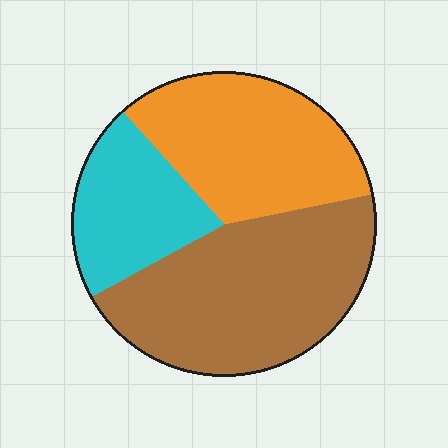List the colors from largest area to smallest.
From largest to smallest: brown, orange, cyan.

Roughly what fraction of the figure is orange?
Orange takes up about one third (1/3) of the figure.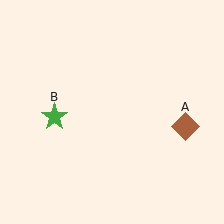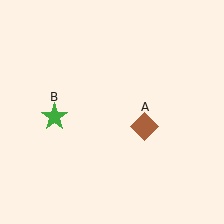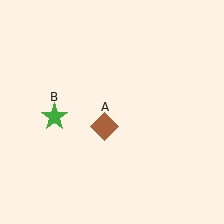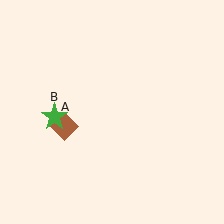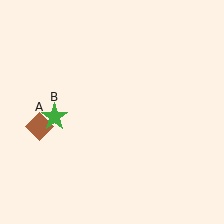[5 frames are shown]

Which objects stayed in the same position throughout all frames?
Green star (object B) remained stationary.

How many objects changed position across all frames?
1 object changed position: brown diamond (object A).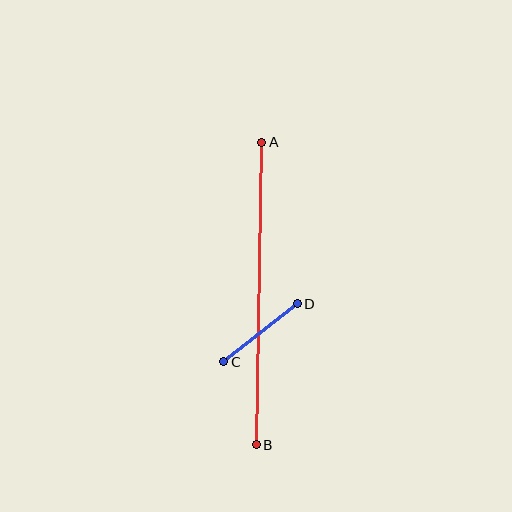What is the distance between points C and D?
The distance is approximately 93 pixels.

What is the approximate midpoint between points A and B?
The midpoint is at approximately (259, 294) pixels.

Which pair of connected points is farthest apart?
Points A and B are farthest apart.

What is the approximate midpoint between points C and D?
The midpoint is at approximately (260, 333) pixels.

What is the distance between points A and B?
The distance is approximately 303 pixels.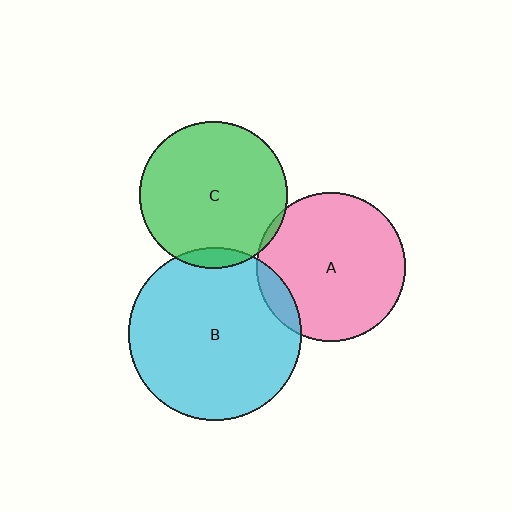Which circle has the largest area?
Circle B (cyan).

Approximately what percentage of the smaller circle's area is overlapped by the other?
Approximately 5%.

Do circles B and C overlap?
Yes.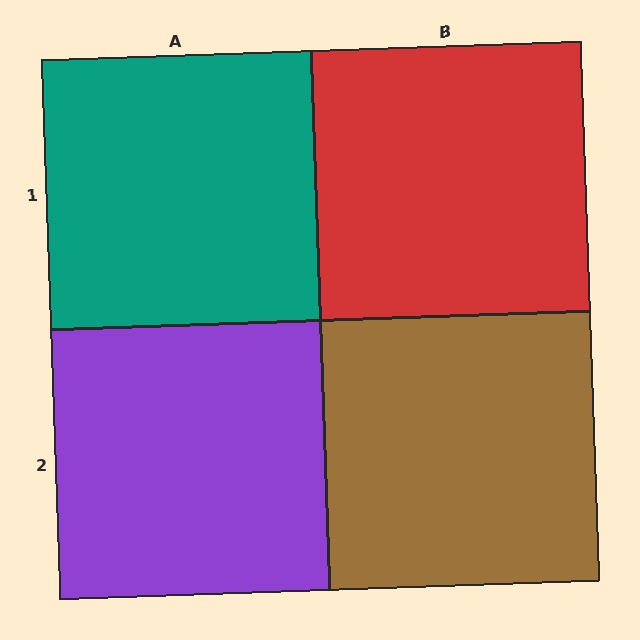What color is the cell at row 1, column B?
Red.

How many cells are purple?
1 cell is purple.